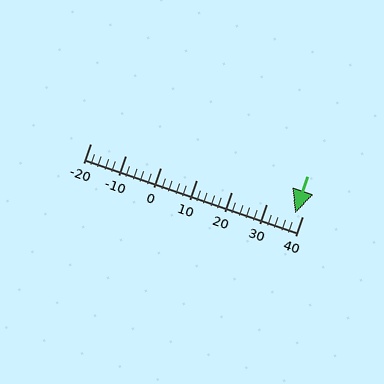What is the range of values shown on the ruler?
The ruler shows values from -20 to 40.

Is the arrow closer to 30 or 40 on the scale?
The arrow is closer to 40.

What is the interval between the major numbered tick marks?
The major tick marks are spaced 10 units apart.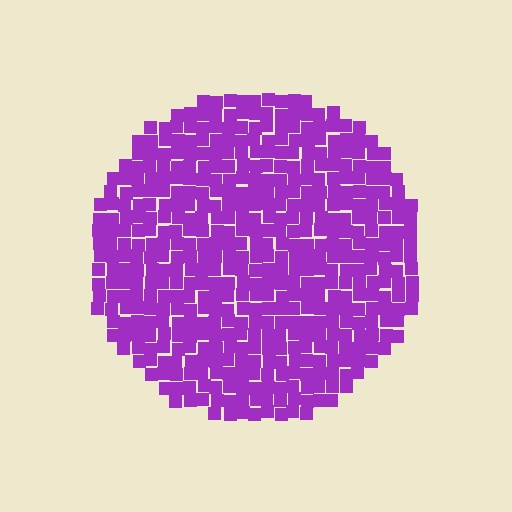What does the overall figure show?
The overall figure shows a circle.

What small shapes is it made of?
It is made of small squares.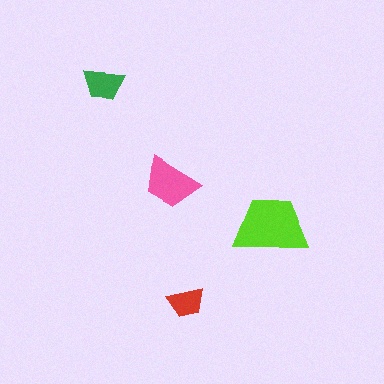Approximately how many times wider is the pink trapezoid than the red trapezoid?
About 1.5 times wider.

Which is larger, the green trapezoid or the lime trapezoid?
The lime one.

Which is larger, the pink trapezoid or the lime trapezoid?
The lime one.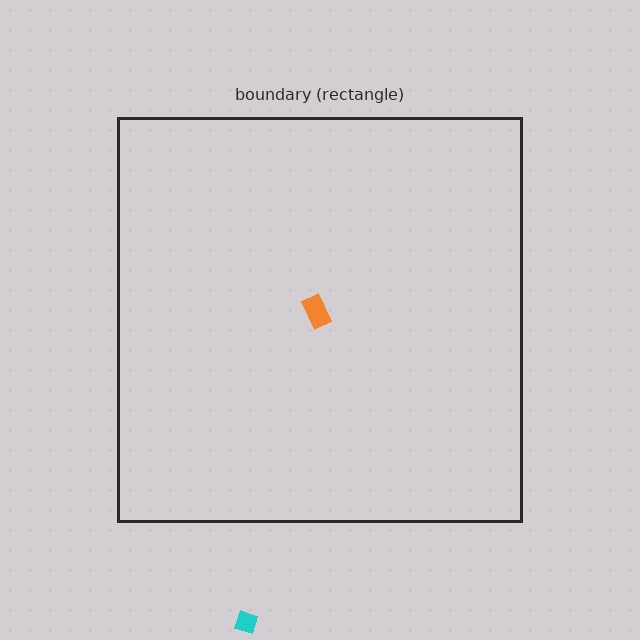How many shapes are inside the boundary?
1 inside, 1 outside.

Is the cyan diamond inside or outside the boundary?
Outside.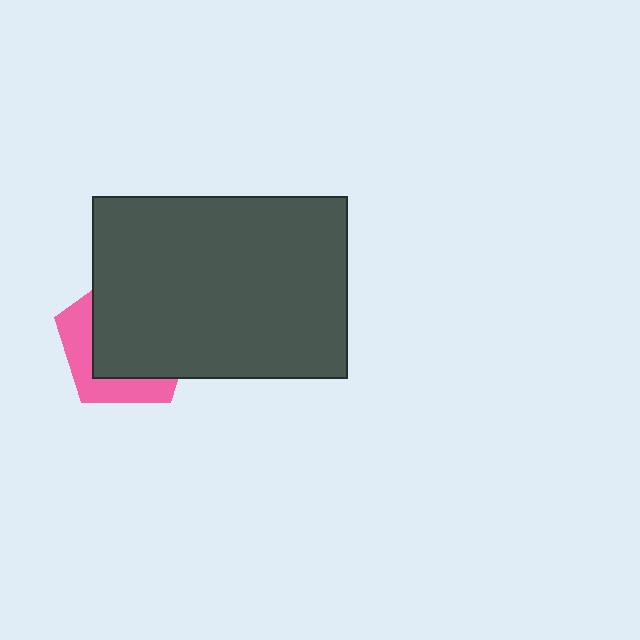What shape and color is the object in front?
The object in front is a dark gray rectangle.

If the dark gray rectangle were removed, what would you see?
You would see the complete pink pentagon.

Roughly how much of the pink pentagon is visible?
A small part of it is visible (roughly 33%).